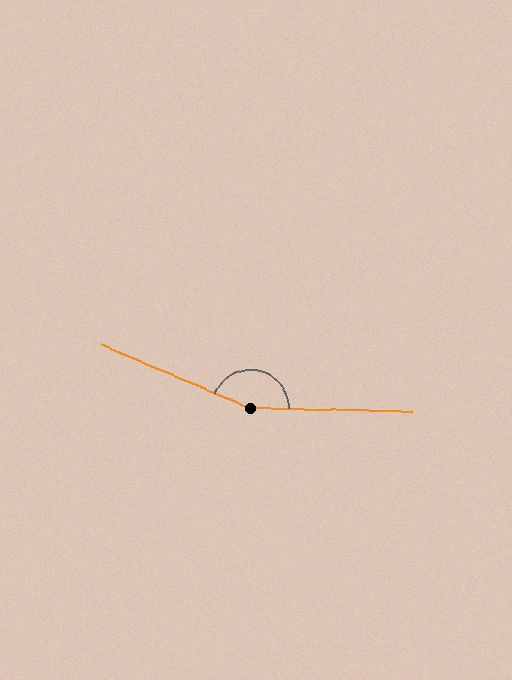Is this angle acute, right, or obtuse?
It is obtuse.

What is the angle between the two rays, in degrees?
Approximately 158 degrees.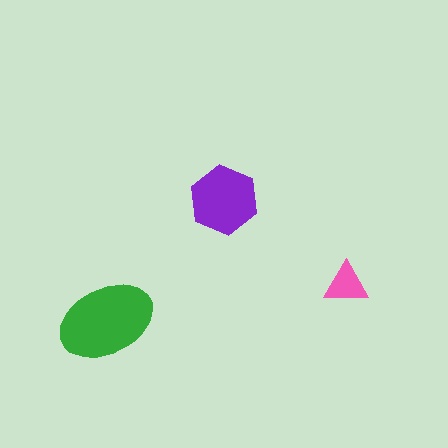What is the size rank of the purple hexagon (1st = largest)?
2nd.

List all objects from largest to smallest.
The green ellipse, the purple hexagon, the pink triangle.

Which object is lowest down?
The green ellipse is bottommost.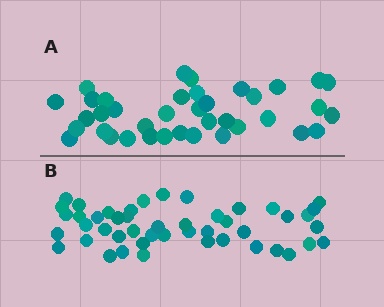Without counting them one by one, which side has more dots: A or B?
Region B (the bottom region) has more dots.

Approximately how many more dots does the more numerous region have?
Region B has roughly 8 or so more dots than region A.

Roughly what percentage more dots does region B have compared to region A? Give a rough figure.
About 25% more.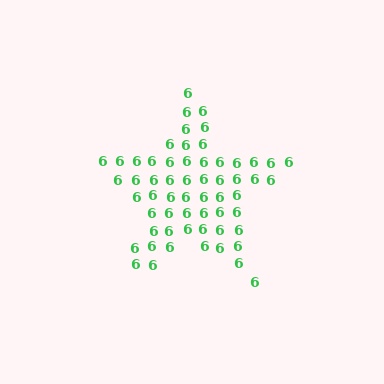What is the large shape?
The large shape is a star.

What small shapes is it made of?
It is made of small digit 6's.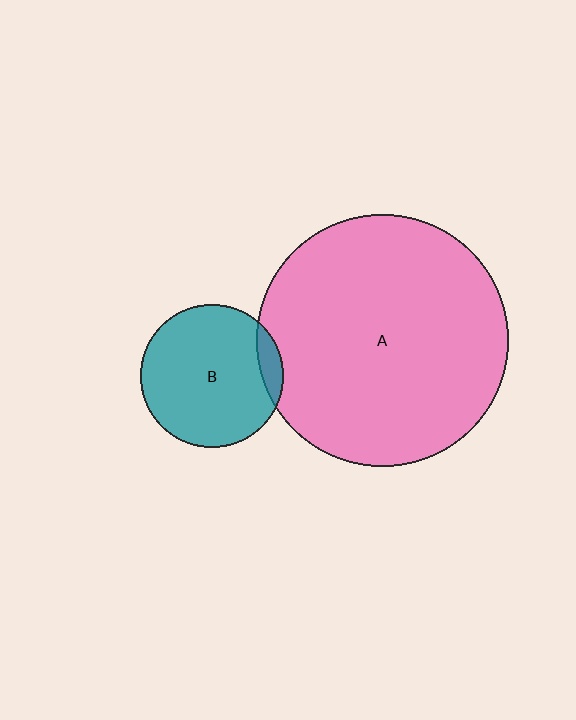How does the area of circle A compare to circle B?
Approximately 3.1 times.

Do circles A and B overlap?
Yes.